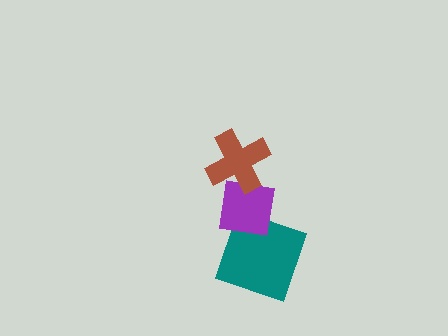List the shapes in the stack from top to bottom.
From top to bottom: the brown cross, the purple square, the teal square.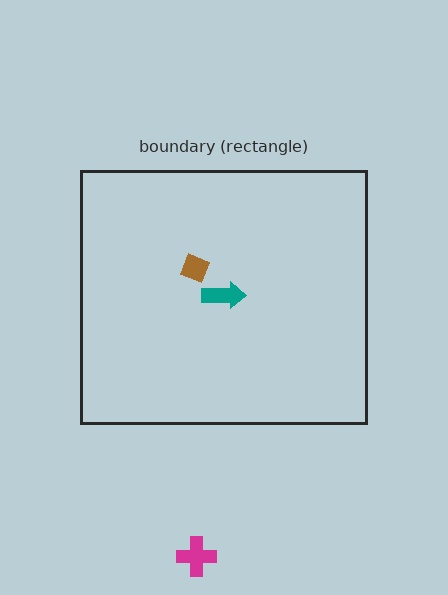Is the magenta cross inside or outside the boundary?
Outside.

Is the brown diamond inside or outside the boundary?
Inside.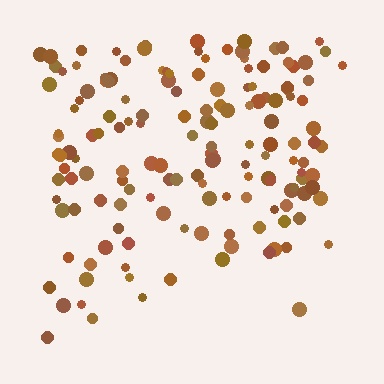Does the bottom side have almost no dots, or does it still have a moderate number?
Still a moderate number, just noticeably fewer than the top.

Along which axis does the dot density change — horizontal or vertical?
Vertical.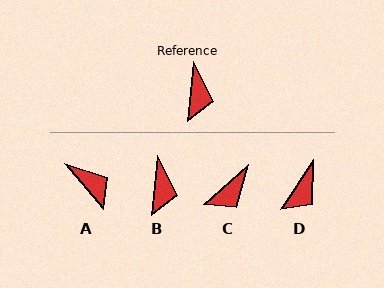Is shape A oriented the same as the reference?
No, it is off by about 46 degrees.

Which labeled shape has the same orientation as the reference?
B.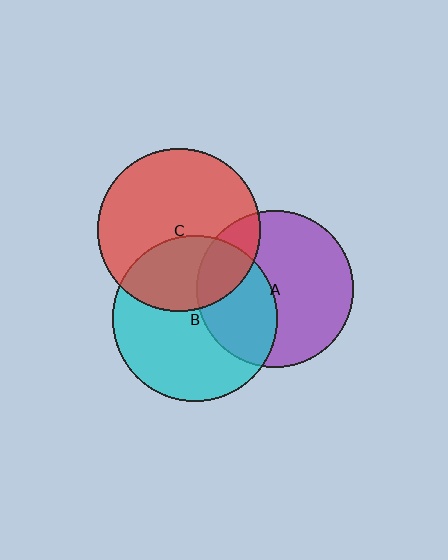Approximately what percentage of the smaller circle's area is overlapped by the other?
Approximately 35%.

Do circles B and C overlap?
Yes.